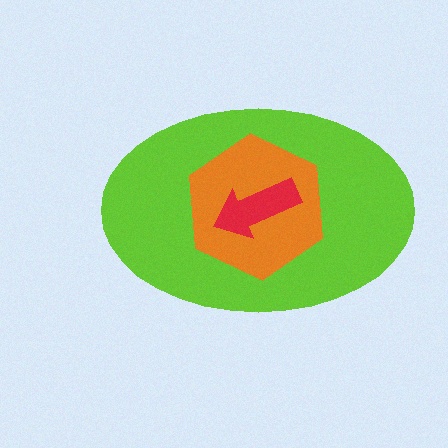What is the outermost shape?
The lime ellipse.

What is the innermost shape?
The red arrow.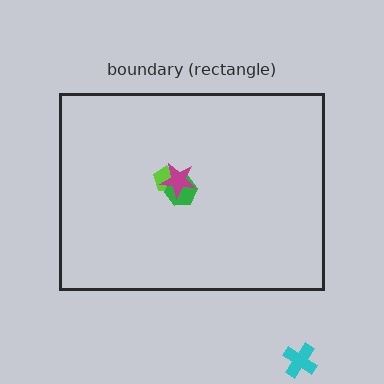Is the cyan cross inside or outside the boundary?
Outside.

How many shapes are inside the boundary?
3 inside, 1 outside.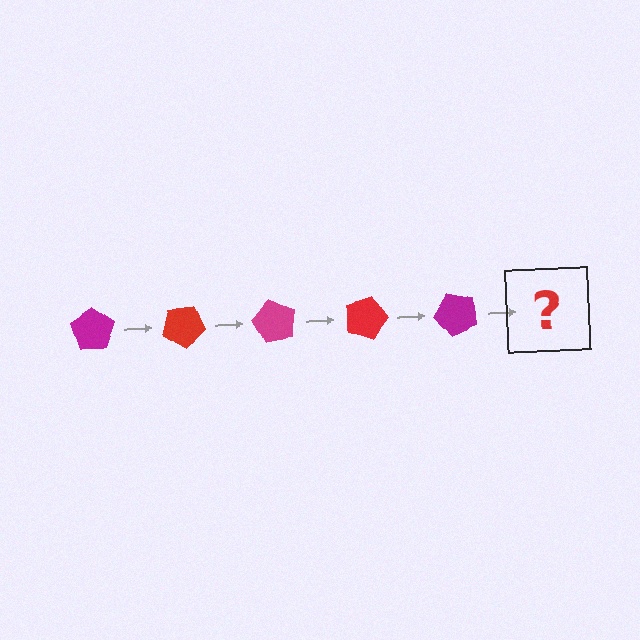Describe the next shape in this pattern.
It should be a red pentagon, rotated 150 degrees from the start.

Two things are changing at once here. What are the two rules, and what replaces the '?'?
The two rules are that it rotates 30 degrees each step and the color cycles through magenta and red. The '?' should be a red pentagon, rotated 150 degrees from the start.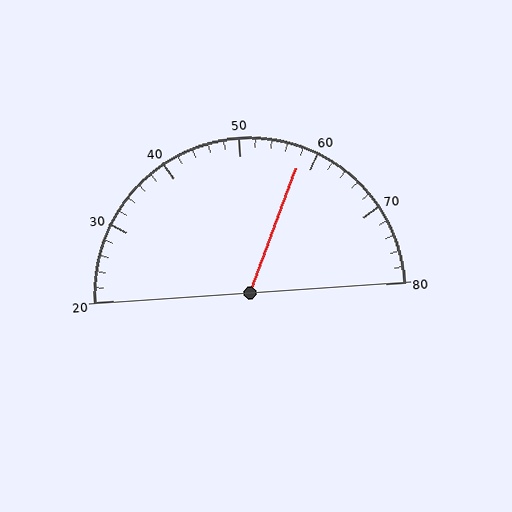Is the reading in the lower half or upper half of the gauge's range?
The reading is in the upper half of the range (20 to 80).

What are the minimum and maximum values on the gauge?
The gauge ranges from 20 to 80.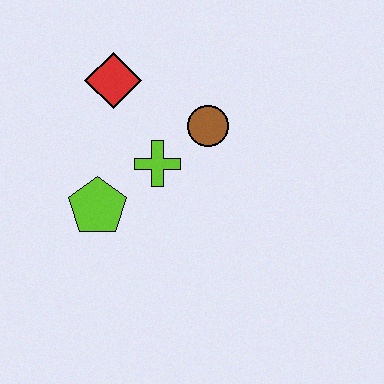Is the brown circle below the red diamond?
Yes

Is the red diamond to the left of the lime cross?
Yes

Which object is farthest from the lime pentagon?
The brown circle is farthest from the lime pentagon.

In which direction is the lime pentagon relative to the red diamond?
The lime pentagon is below the red diamond.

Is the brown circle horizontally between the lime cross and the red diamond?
No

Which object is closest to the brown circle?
The lime cross is closest to the brown circle.